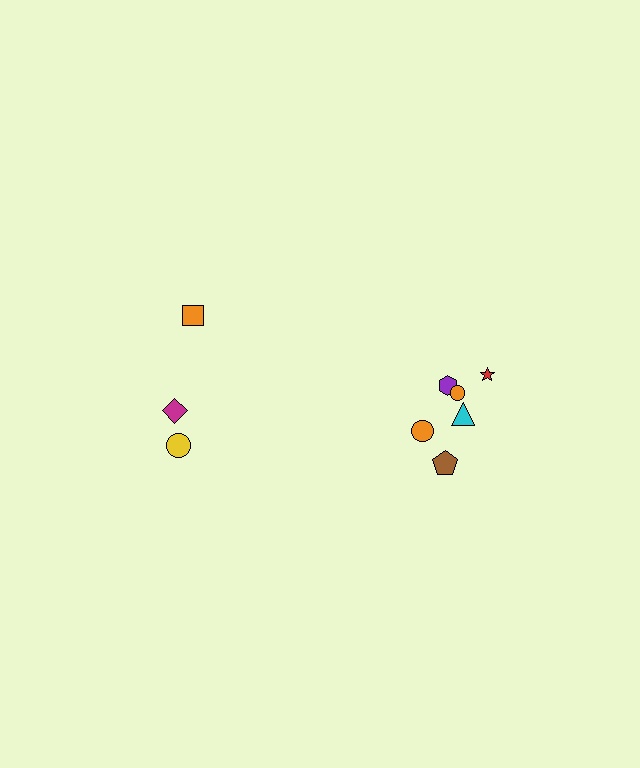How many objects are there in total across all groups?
There are 9 objects.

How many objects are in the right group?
There are 6 objects.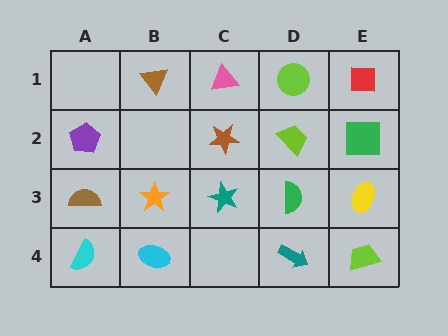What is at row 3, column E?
A yellow ellipse.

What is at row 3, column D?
A green semicircle.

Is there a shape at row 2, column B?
No, that cell is empty.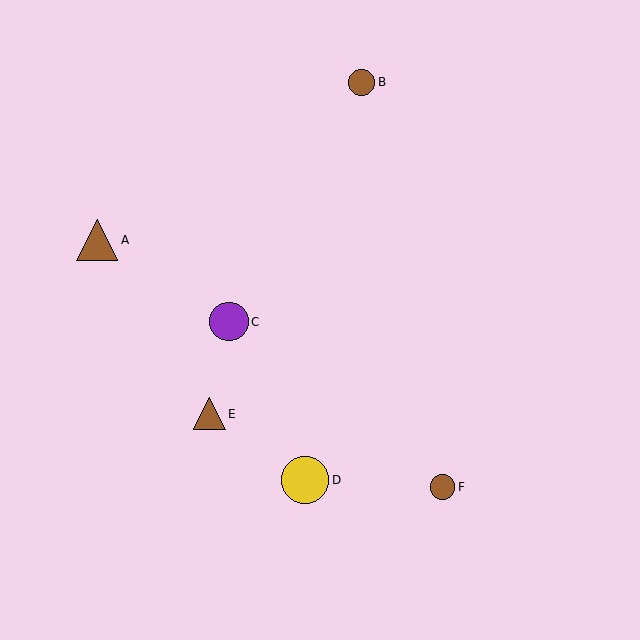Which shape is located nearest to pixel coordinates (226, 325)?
The purple circle (labeled C) at (229, 322) is nearest to that location.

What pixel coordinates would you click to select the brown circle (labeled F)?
Click at (443, 487) to select the brown circle F.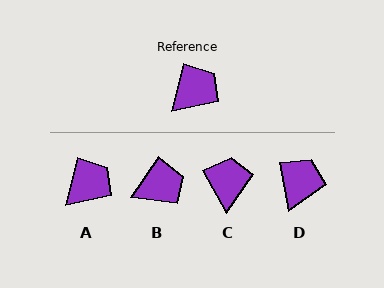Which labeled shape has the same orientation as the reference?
A.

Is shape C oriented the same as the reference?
No, it is off by about 43 degrees.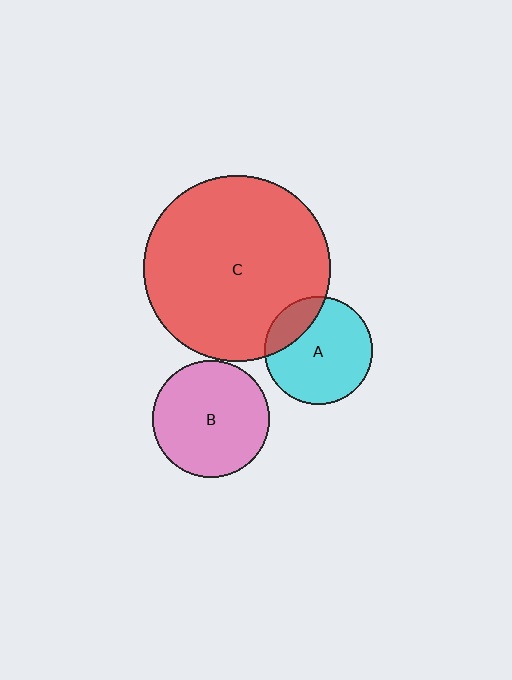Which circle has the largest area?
Circle C (red).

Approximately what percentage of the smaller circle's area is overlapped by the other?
Approximately 20%.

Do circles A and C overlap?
Yes.